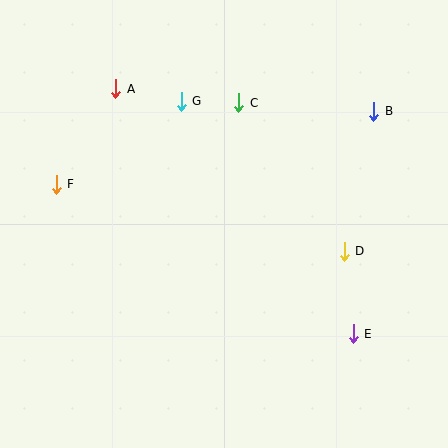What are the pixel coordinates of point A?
Point A is at (116, 89).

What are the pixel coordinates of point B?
Point B is at (374, 111).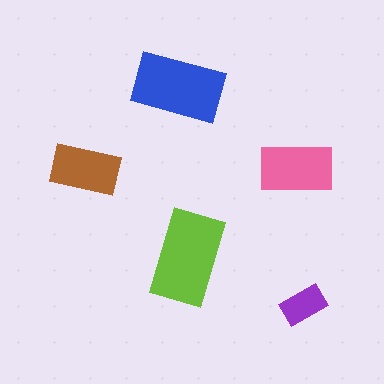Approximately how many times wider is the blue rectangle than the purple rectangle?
About 2 times wider.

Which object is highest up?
The blue rectangle is topmost.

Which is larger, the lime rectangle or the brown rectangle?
The lime one.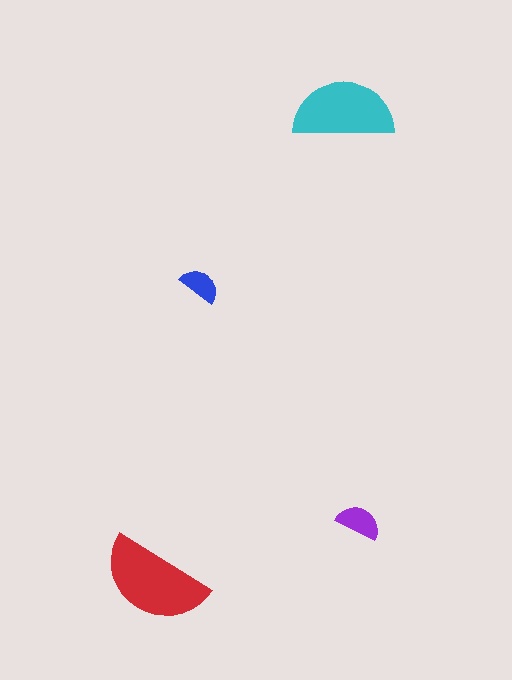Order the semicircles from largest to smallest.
the red one, the cyan one, the purple one, the blue one.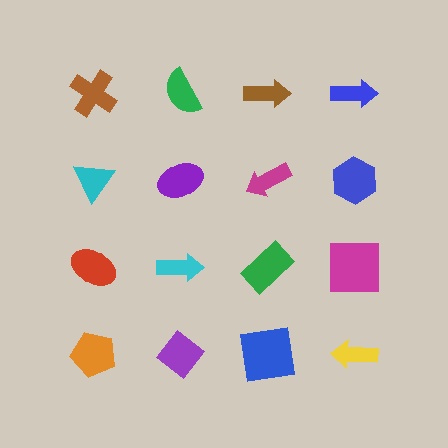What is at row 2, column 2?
A purple ellipse.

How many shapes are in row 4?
4 shapes.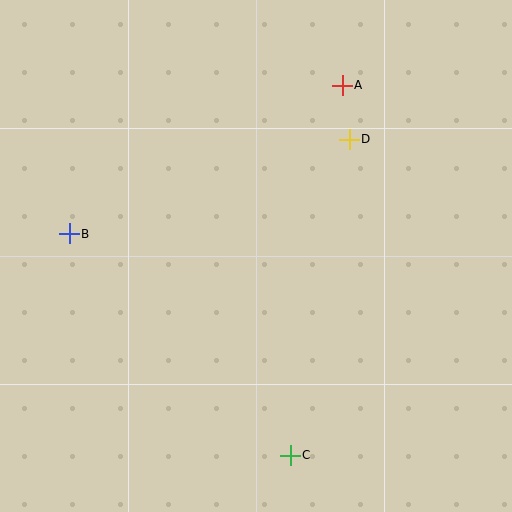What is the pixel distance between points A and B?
The distance between A and B is 310 pixels.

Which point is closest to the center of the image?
Point D at (349, 139) is closest to the center.